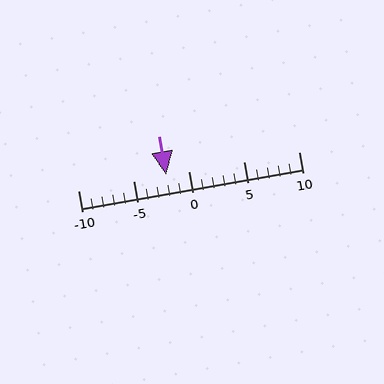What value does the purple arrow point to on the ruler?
The purple arrow points to approximately -2.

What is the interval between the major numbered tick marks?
The major tick marks are spaced 5 units apart.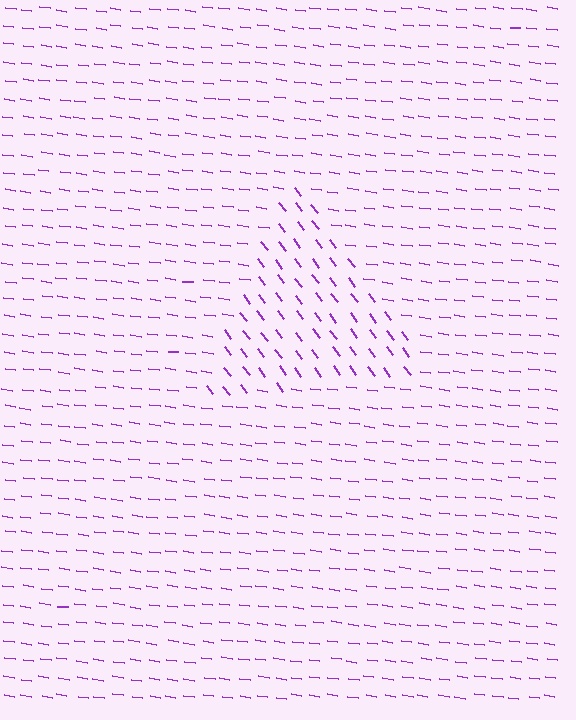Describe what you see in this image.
The image is filled with small purple line segments. A triangle region in the image has lines oriented differently from the surrounding lines, creating a visible texture boundary.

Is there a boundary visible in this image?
Yes, there is a texture boundary formed by a change in line orientation.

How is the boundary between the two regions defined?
The boundary is defined purely by a change in line orientation (approximately 45 degrees difference). All lines are the same color and thickness.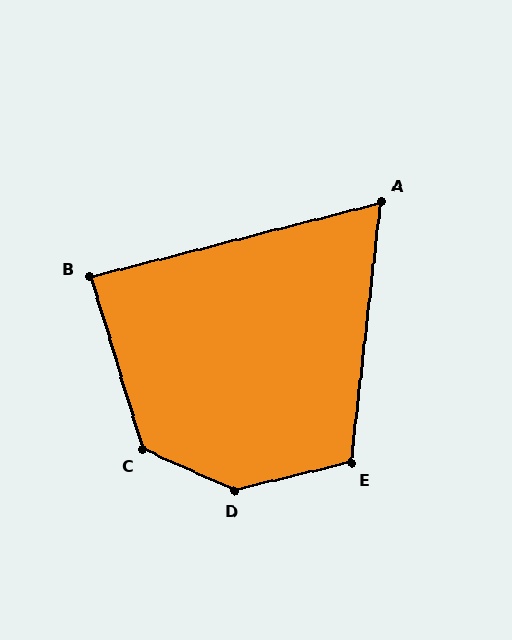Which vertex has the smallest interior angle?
A, at approximately 69 degrees.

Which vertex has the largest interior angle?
D, at approximately 142 degrees.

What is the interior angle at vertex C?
Approximately 131 degrees (obtuse).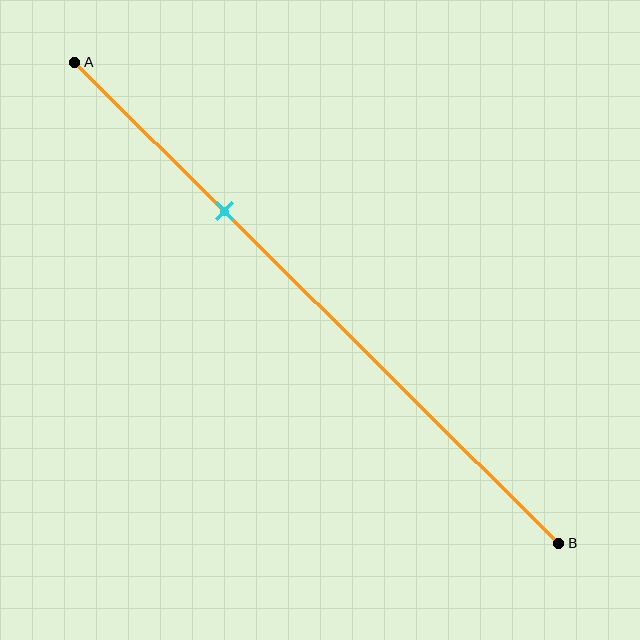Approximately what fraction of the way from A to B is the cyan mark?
The cyan mark is approximately 30% of the way from A to B.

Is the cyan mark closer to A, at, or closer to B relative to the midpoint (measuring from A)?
The cyan mark is closer to point A than the midpoint of segment AB.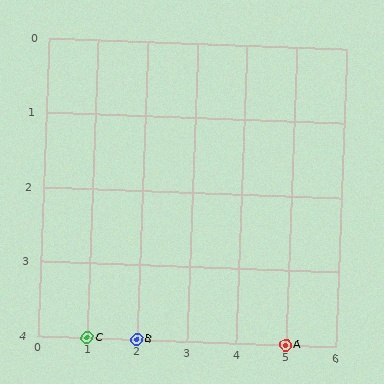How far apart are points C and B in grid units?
Points C and B are 1 column apart.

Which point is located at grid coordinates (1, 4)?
Point C is at (1, 4).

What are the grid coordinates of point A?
Point A is at grid coordinates (5, 4).